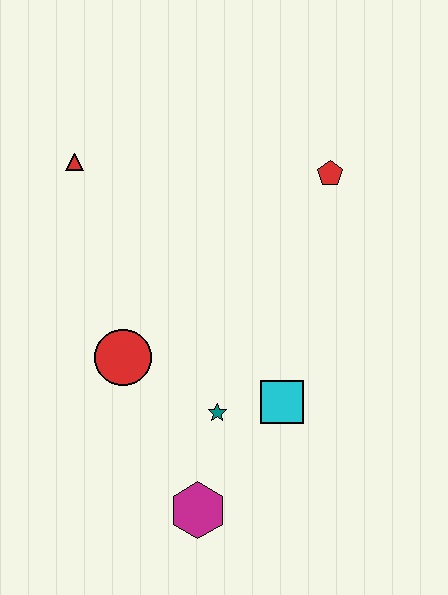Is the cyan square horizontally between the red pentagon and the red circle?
Yes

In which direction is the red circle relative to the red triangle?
The red circle is below the red triangle.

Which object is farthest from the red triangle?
The magenta hexagon is farthest from the red triangle.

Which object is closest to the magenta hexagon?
The teal star is closest to the magenta hexagon.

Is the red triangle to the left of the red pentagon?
Yes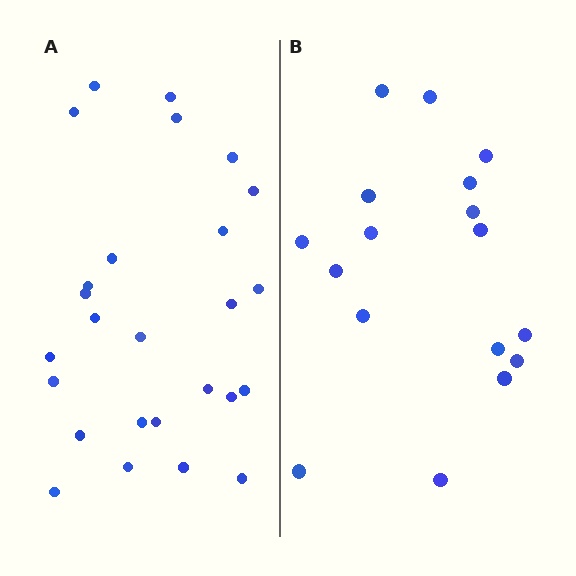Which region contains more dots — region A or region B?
Region A (the left region) has more dots.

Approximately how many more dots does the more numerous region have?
Region A has roughly 8 or so more dots than region B.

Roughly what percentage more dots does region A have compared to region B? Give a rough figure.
About 55% more.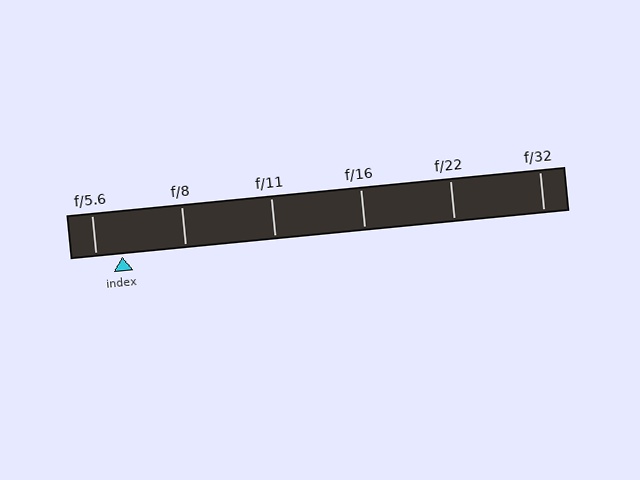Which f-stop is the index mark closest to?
The index mark is closest to f/5.6.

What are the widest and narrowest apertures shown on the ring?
The widest aperture shown is f/5.6 and the narrowest is f/32.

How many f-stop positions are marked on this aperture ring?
There are 6 f-stop positions marked.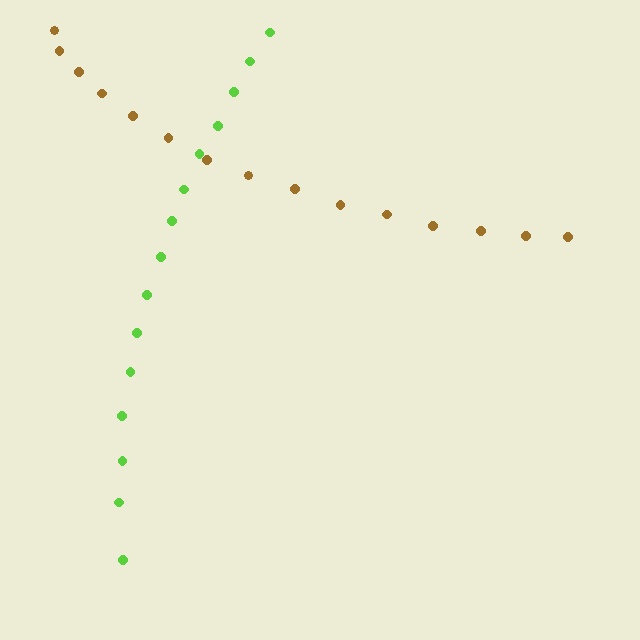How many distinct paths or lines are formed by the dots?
There are 2 distinct paths.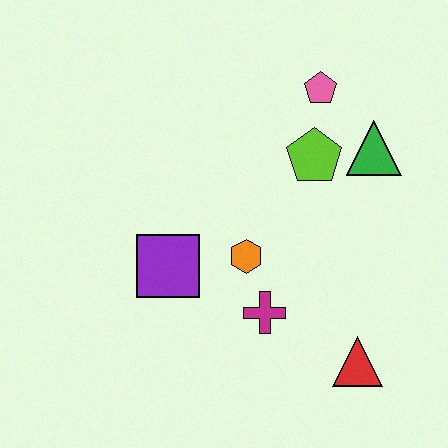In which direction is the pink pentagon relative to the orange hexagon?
The pink pentagon is above the orange hexagon.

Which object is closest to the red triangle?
The magenta cross is closest to the red triangle.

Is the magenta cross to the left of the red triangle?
Yes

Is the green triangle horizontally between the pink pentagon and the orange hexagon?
No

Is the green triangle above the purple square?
Yes